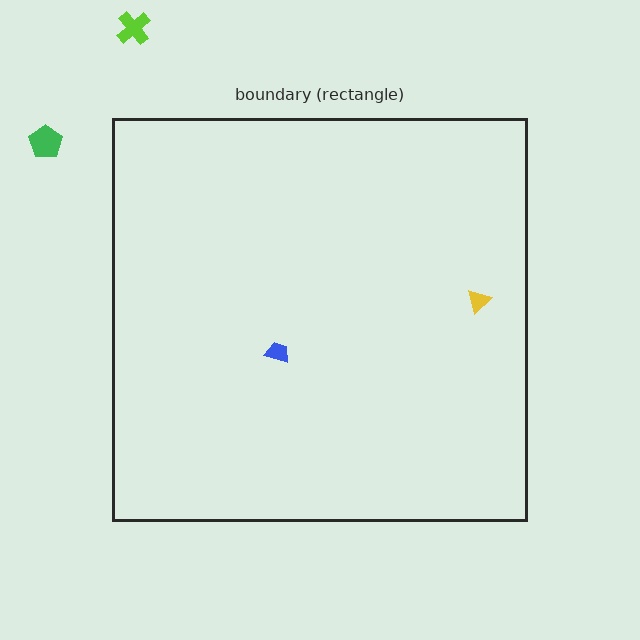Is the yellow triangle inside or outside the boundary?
Inside.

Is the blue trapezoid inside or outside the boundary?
Inside.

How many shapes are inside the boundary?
2 inside, 2 outside.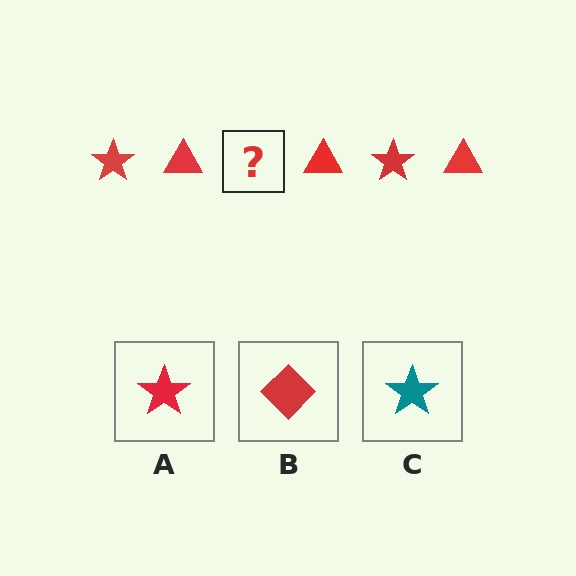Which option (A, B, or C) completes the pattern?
A.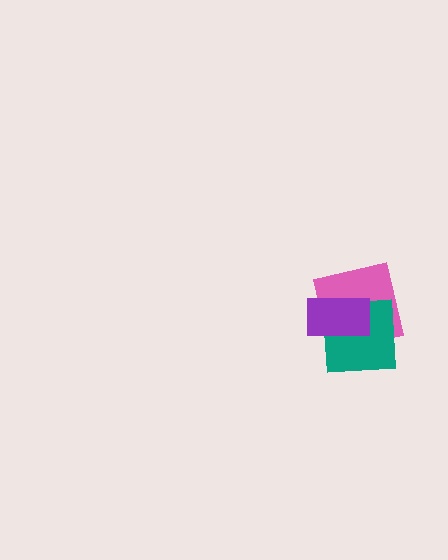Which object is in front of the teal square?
The purple rectangle is in front of the teal square.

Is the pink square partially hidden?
Yes, it is partially covered by another shape.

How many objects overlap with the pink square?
2 objects overlap with the pink square.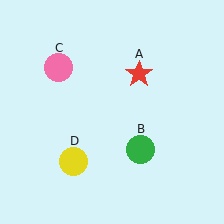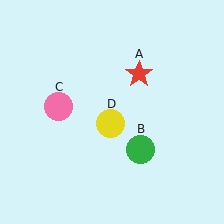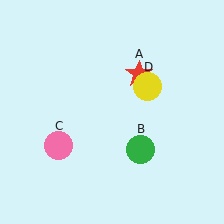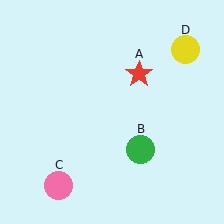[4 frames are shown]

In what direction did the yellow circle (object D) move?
The yellow circle (object D) moved up and to the right.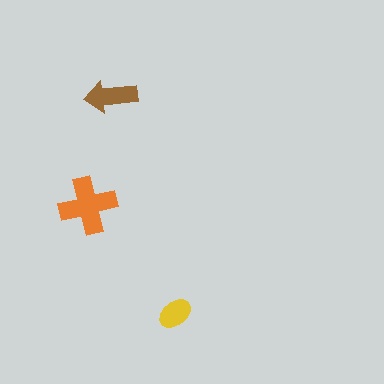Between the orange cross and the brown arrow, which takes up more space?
The orange cross.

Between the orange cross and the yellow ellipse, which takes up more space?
The orange cross.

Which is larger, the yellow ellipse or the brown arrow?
The brown arrow.